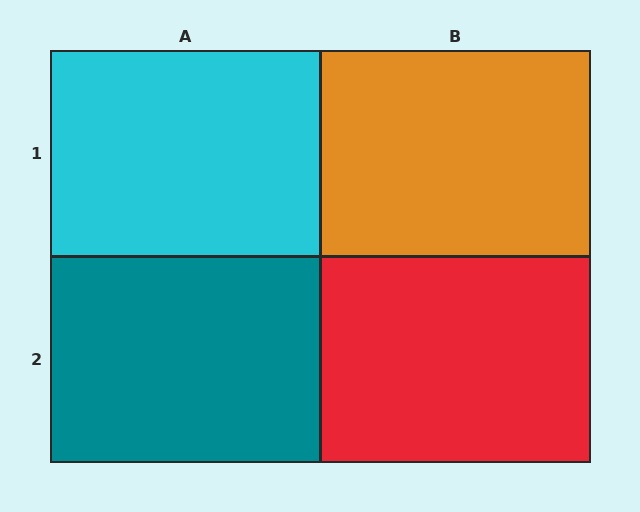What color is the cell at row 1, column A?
Cyan.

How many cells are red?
1 cell is red.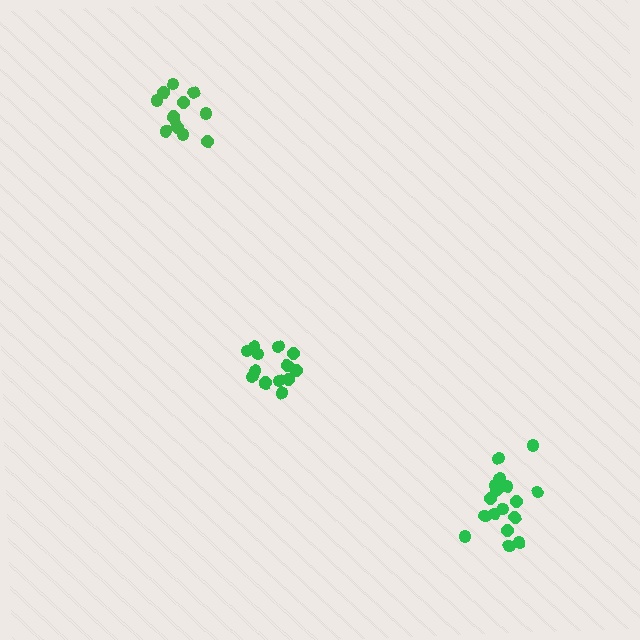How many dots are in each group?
Group 1: 14 dots, Group 2: 12 dots, Group 3: 17 dots (43 total).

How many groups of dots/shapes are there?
There are 3 groups.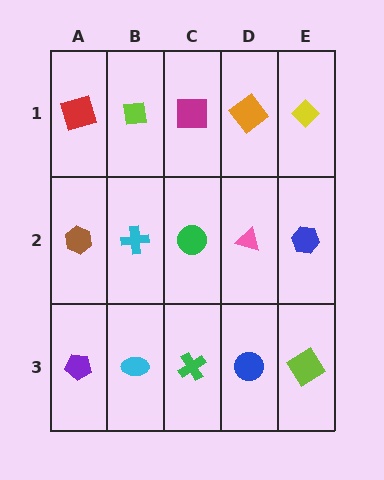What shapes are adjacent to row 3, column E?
A blue hexagon (row 2, column E), a blue circle (row 3, column D).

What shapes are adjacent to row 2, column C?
A magenta square (row 1, column C), a green cross (row 3, column C), a cyan cross (row 2, column B), a pink triangle (row 2, column D).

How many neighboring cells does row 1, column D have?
3.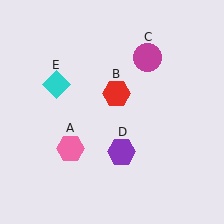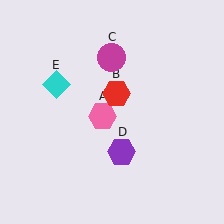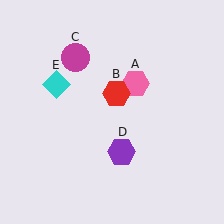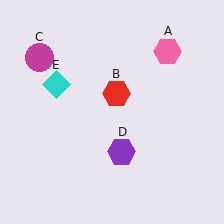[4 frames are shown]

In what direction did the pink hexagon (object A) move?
The pink hexagon (object A) moved up and to the right.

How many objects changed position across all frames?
2 objects changed position: pink hexagon (object A), magenta circle (object C).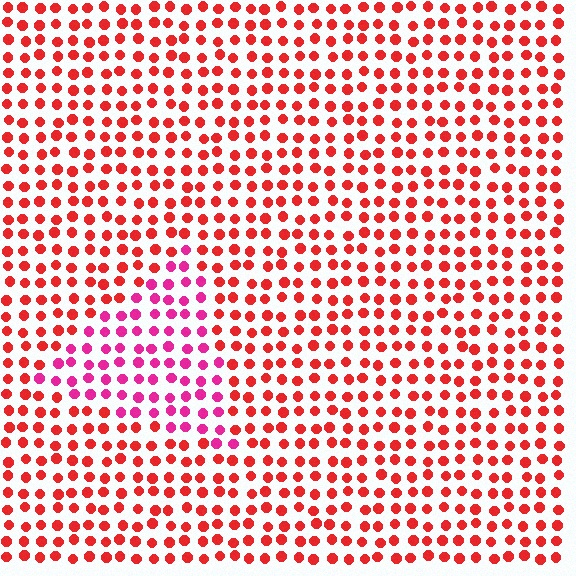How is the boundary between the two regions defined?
The boundary is defined purely by a slight shift in hue (about 36 degrees). Spacing, size, and orientation are identical on both sides.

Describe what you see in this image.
The image is filled with small red elements in a uniform arrangement. A triangle-shaped region is visible where the elements are tinted to a slightly different hue, forming a subtle color boundary.